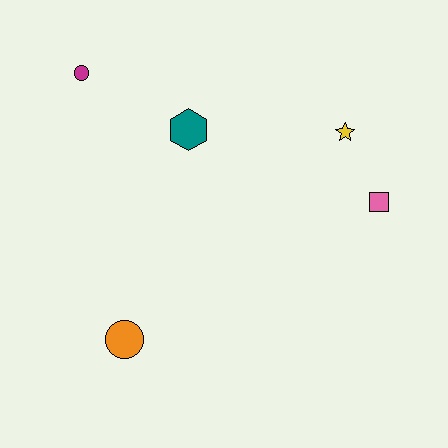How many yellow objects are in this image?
There is 1 yellow object.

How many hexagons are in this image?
There is 1 hexagon.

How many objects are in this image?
There are 5 objects.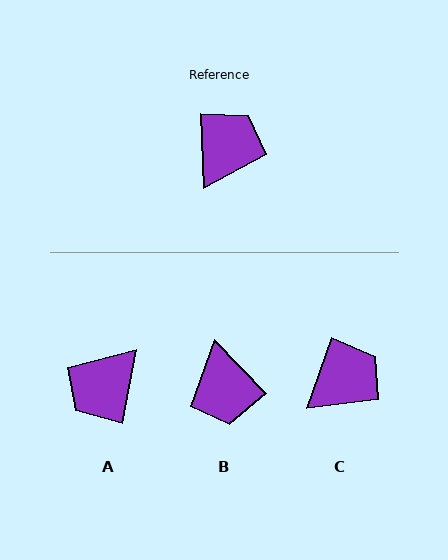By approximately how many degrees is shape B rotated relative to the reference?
Approximately 138 degrees clockwise.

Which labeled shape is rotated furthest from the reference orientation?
A, about 167 degrees away.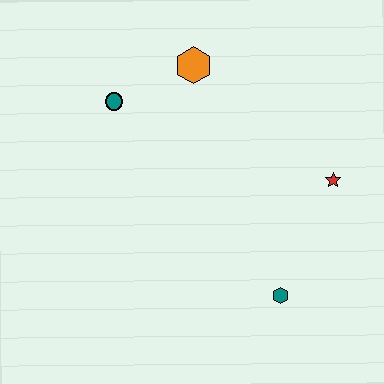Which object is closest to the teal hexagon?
The red star is closest to the teal hexagon.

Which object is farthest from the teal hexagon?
The teal circle is farthest from the teal hexagon.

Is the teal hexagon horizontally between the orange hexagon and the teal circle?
No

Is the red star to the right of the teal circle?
Yes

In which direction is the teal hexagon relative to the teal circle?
The teal hexagon is below the teal circle.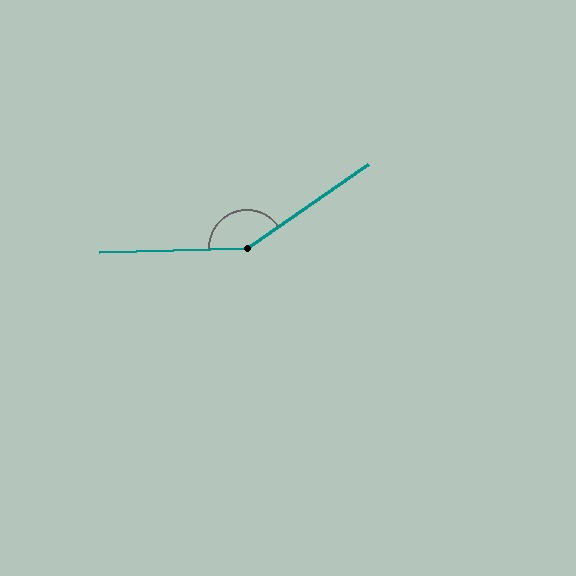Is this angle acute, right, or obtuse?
It is obtuse.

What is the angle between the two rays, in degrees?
Approximately 147 degrees.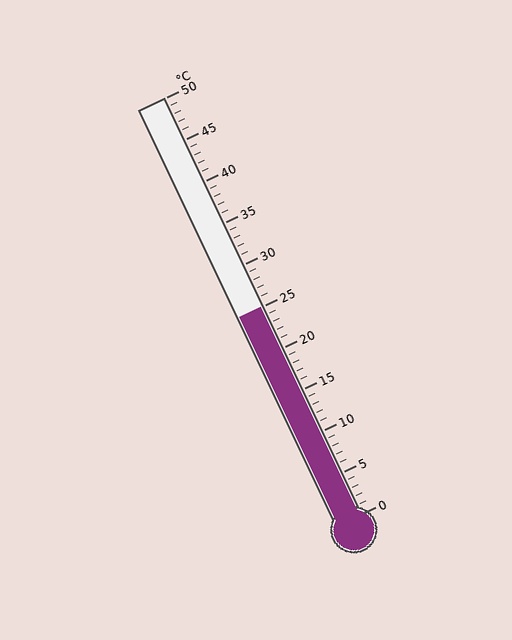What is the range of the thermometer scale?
The thermometer scale ranges from 0°C to 50°C.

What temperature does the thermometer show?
The thermometer shows approximately 25°C.